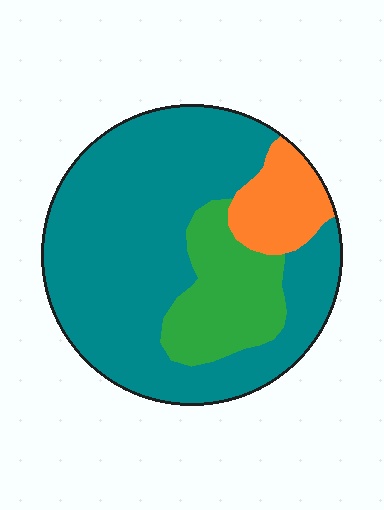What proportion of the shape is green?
Green covers 18% of the shape.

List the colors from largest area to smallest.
From largest to smallest: teal, green, orange.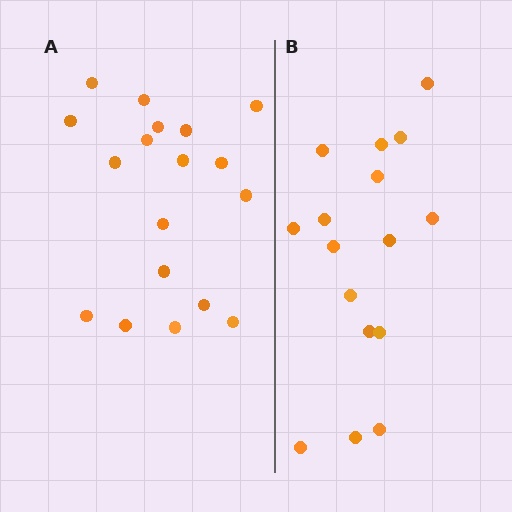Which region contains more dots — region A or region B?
Region A (the left region) has more dots.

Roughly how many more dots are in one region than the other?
Region A has just a few more — roughly 2 or 3 more dots than region B.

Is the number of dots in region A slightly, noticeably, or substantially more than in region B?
Region A has only slightly more — the two regions are fairly close. The ratio is roughly 1.1 to 1.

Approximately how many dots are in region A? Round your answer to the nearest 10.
About 20 dots. (The exact count is 18, which rounds to 20.)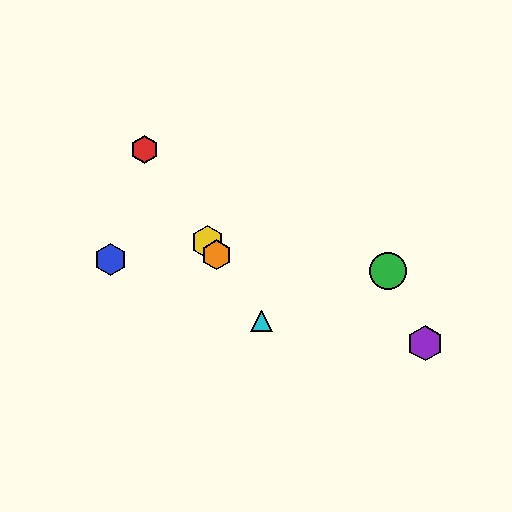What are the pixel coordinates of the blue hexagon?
The blue hexagon is at (111, 260).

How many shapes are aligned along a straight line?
4 shapes (the red hexagon, the yellow hexagon, the orange hexagon, the cyan triangle) are aligned along a straight line.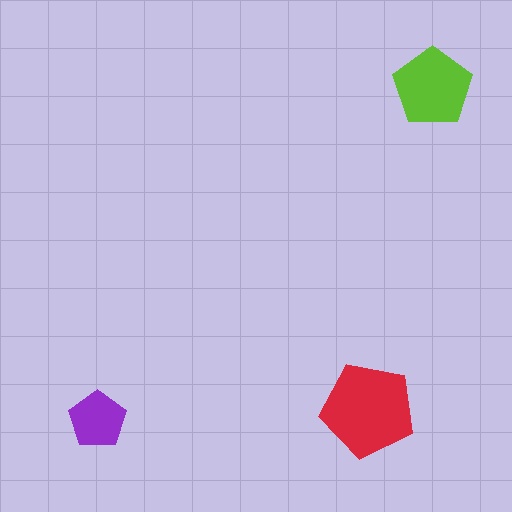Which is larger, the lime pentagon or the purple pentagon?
The lime one.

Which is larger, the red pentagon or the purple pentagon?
The red one.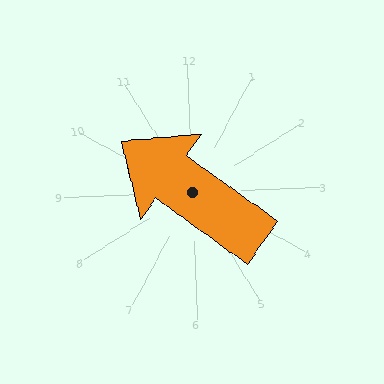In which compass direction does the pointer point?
Northwest.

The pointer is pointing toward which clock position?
Roughly 10 o'clock.